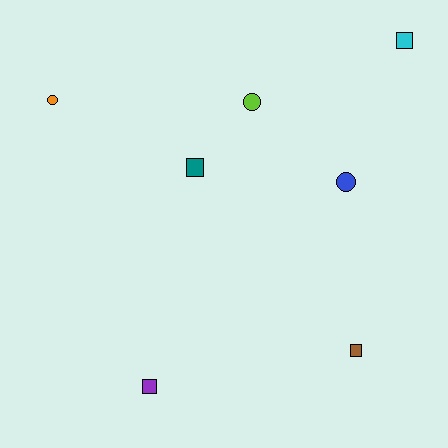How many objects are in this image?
There are 7 objects.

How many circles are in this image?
There are 3 circles.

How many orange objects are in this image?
There is 1 orange object.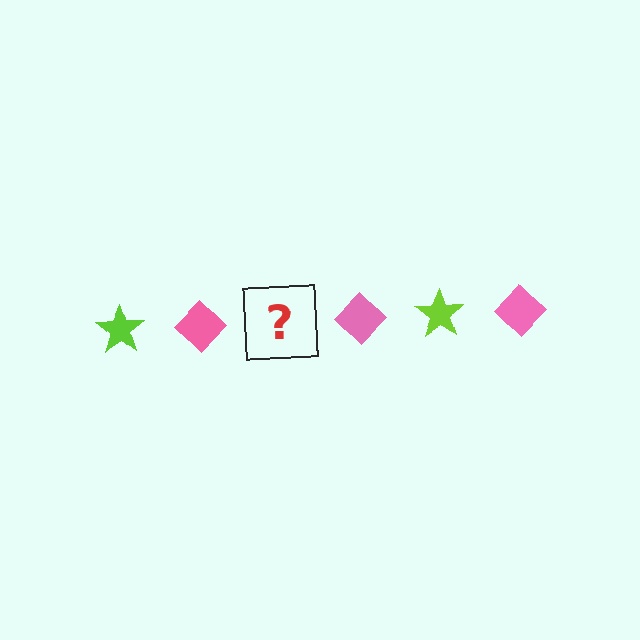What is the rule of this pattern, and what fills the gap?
The rule is that the pattern alternates between lime star and pink diamond. The gap should be filled with a lime star.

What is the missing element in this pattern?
The missing element is a lime star.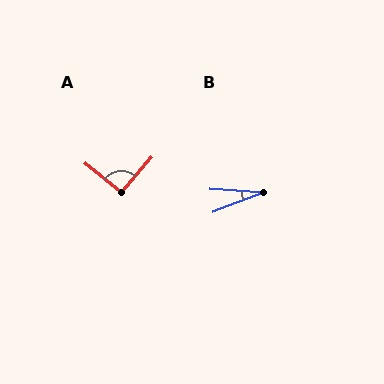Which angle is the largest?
A, at approximately 92 degrees.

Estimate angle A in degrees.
Approximately 92 degrees.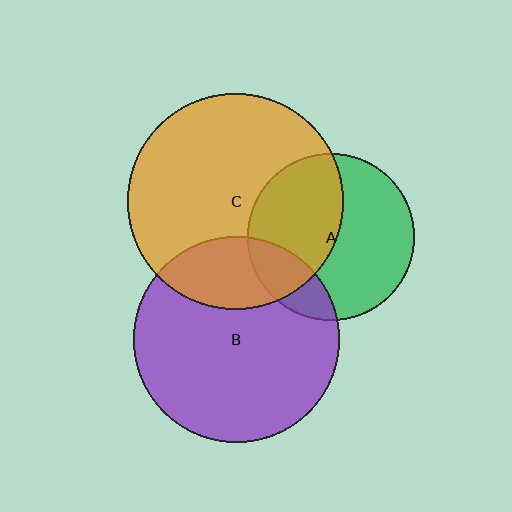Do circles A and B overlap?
Yes.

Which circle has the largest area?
Circle C (orange).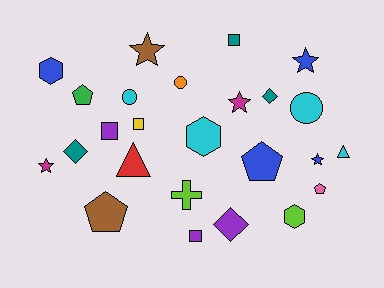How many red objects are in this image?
There is 1 red object.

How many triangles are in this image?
There are 2 triangles.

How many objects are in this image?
There are 25 objects.